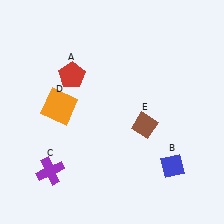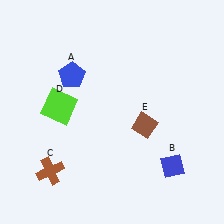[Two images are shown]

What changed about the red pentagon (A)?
In Image 1, A is red. In Image 2, it changed to blue.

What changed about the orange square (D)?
In Image 1, D is orange. In Image 2, it changed to lime.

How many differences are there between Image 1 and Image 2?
There are 3 differences between the two images.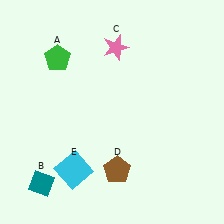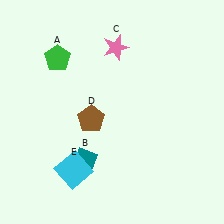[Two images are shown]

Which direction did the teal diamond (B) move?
The teal diamond (B) moved right.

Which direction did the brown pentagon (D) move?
The brown pentagon (D) moved up.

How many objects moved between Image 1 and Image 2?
2 objects moved between the two images.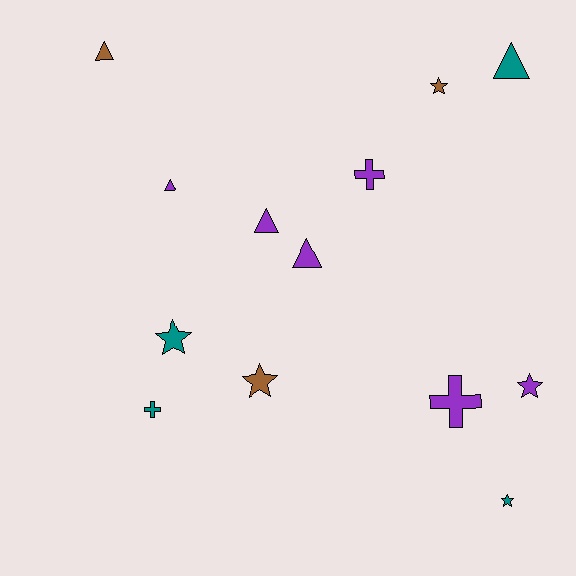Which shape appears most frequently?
Star, with 5 objects.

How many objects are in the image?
There are 13 objects.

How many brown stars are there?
There are 2 brown stars.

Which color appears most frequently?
Purple, with 6 objects.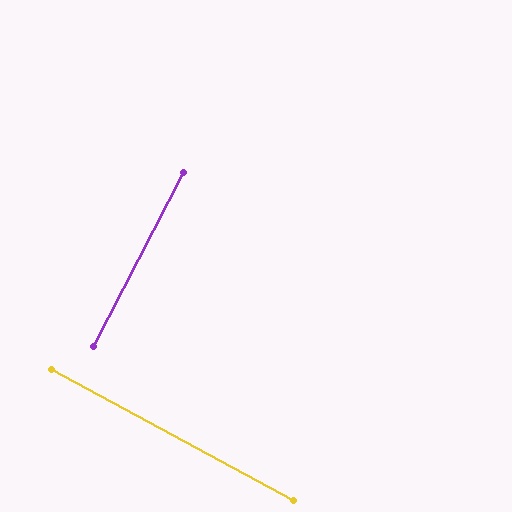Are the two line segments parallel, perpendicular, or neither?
Perpendicular — they meet at approximately 89°.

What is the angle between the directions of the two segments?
Approximately 89 degrees.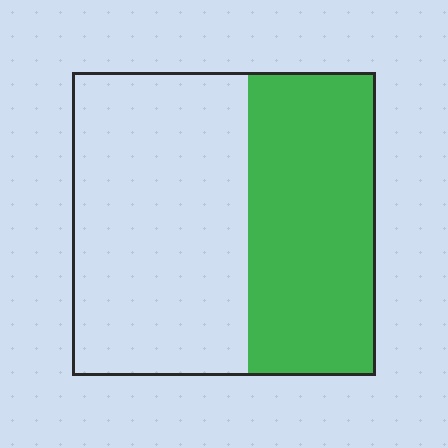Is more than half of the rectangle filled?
No.